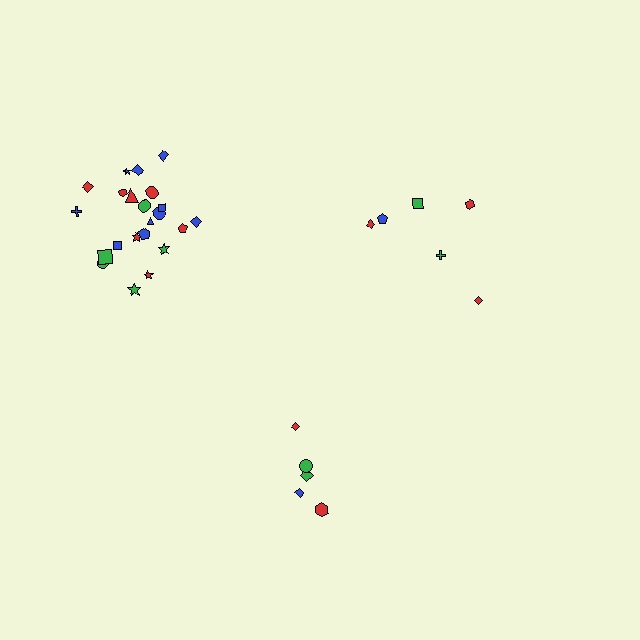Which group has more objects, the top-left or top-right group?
The top-left group.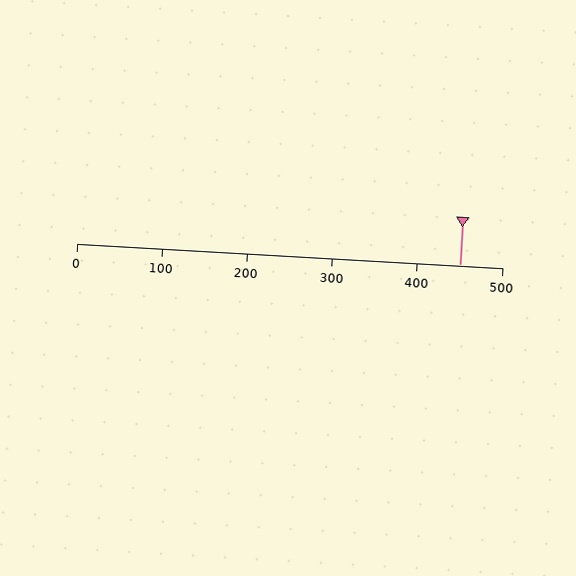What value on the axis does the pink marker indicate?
The marker indicates approximately 450.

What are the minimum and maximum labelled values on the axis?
The axis runs from 0 to 500.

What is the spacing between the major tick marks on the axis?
The major ticks are spaced 100 apart.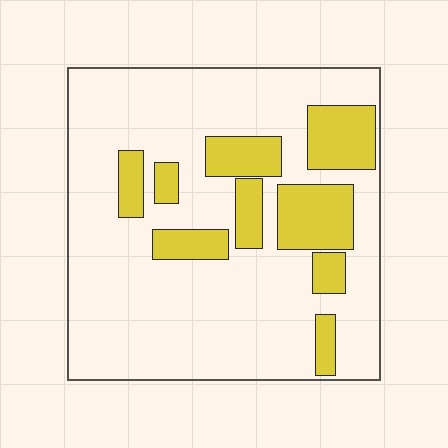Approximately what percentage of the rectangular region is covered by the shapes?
Approximately 25%.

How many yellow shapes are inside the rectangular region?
9.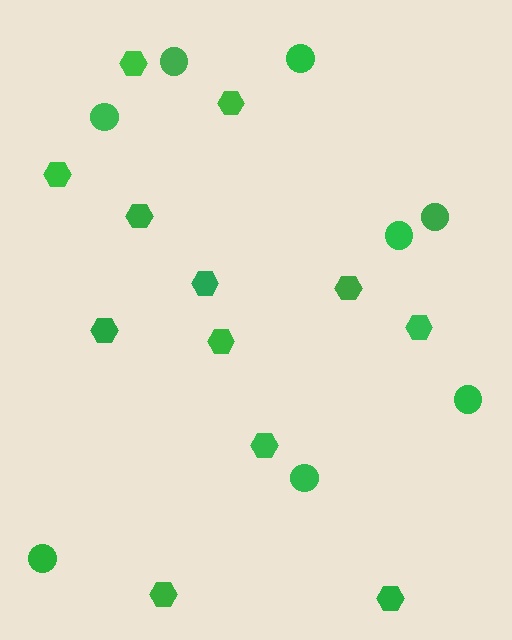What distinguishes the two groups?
There are 2 groups: one group of circles (8) and one group of hexagons (12).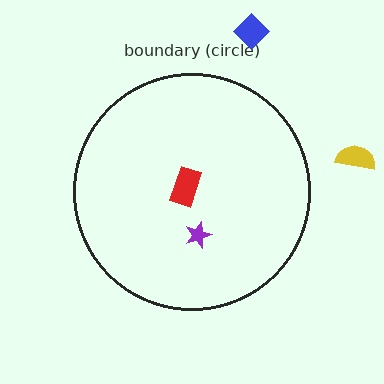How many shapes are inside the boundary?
2 inside, 2 outside.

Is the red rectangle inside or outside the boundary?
Inside.